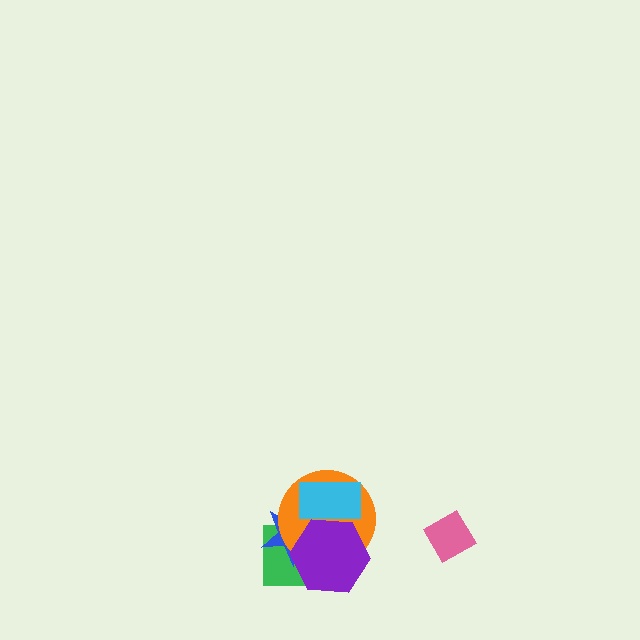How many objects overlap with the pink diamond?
0 objects overlap with the pink diamond.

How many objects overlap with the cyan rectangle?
3 objects overlap with the cyan rectangle.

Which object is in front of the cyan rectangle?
The purple hexagon is in front of the cyan rectangle.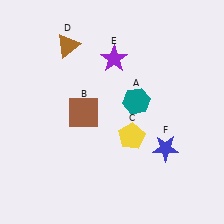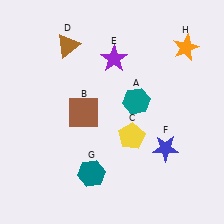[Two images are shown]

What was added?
A teal hexagon (G), an orange star (H) were added in Image 2.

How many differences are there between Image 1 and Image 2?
There are 2 differences between the two images.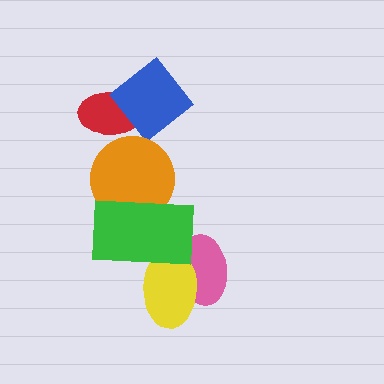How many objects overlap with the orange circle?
1 object overlaps with the orange circle.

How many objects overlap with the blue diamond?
1 object overlaps with the blue diamond.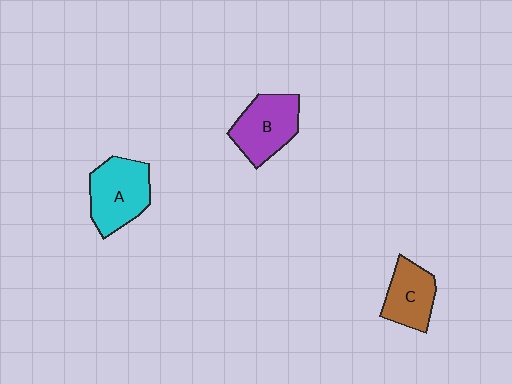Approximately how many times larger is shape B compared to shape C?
Approximately 1.2 times.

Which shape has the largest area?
Shape A (cyan).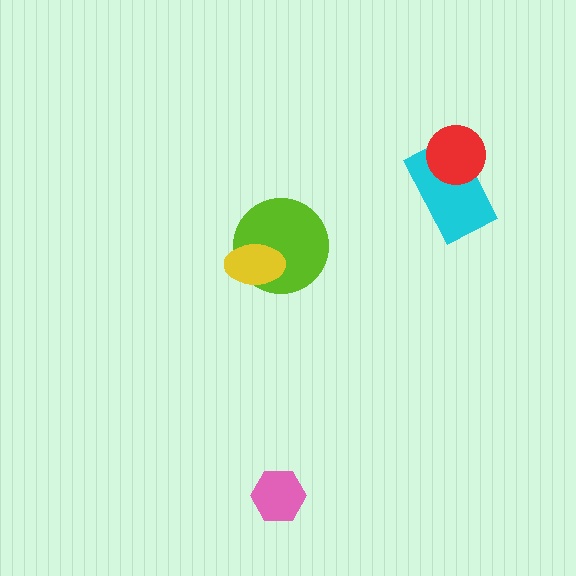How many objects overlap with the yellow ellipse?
1 object overlaps with the yellow ellipse.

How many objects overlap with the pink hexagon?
0 objects overlap with the pink hexagon.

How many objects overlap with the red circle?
1 object overlaps with the red circle.